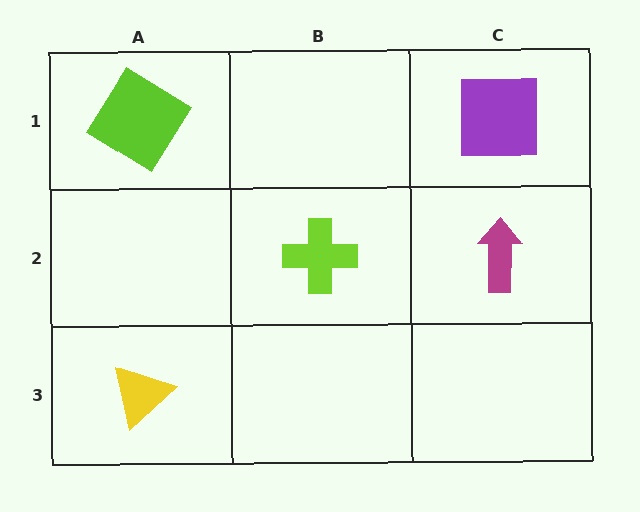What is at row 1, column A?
A lime diamond.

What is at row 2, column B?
A lime cross.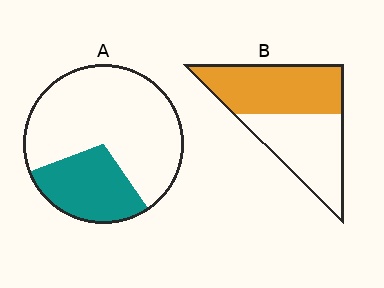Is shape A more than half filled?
No.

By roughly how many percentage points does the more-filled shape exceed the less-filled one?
By roughly 25 percentage points (B over A).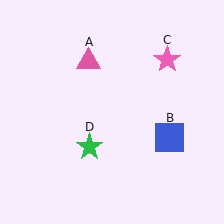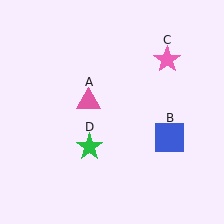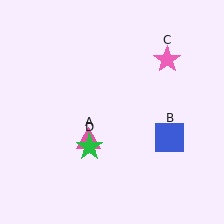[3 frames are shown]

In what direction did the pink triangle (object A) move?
The pink triangle (object A) moved down.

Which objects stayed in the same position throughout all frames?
Blue square (object B) and pink star (object C) and green star (object D) remained stationary.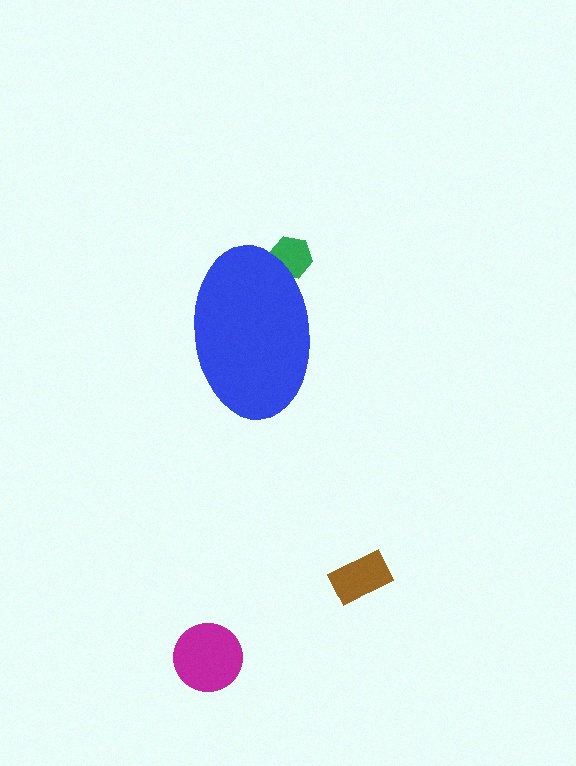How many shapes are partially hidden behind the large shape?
1 shape is partially hidden.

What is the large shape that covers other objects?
A blue ellipse.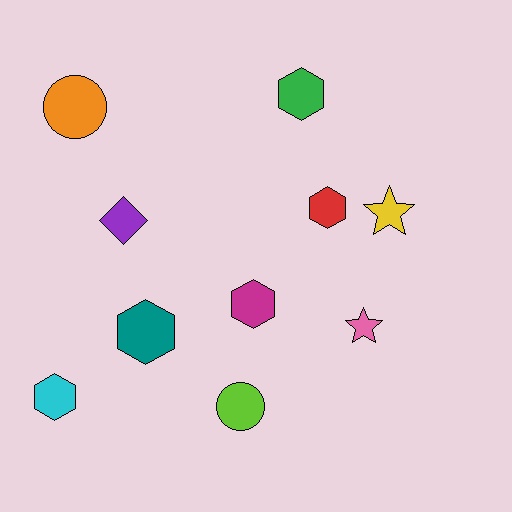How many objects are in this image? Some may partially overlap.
There are 10 objects.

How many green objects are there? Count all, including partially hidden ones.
There is 1 green object.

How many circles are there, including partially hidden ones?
There are 2 circles.